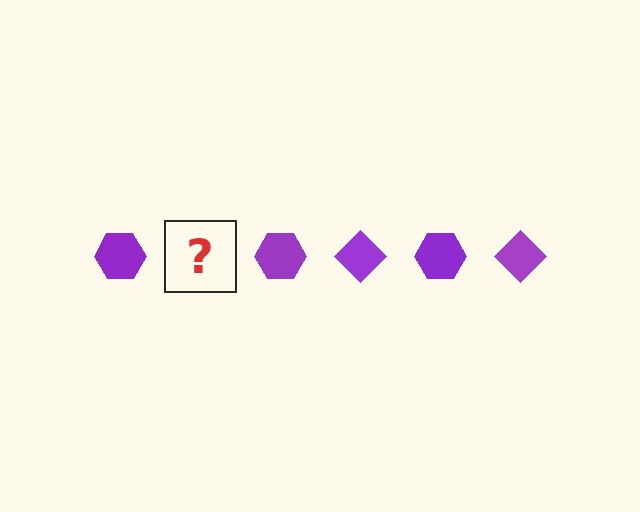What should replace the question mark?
The question mark should be replaced with a purple diamond.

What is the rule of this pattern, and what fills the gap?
The rule is that the pattern cycles through hexagon, diamond shapes in purple. The gap should be filled with a purple diamond.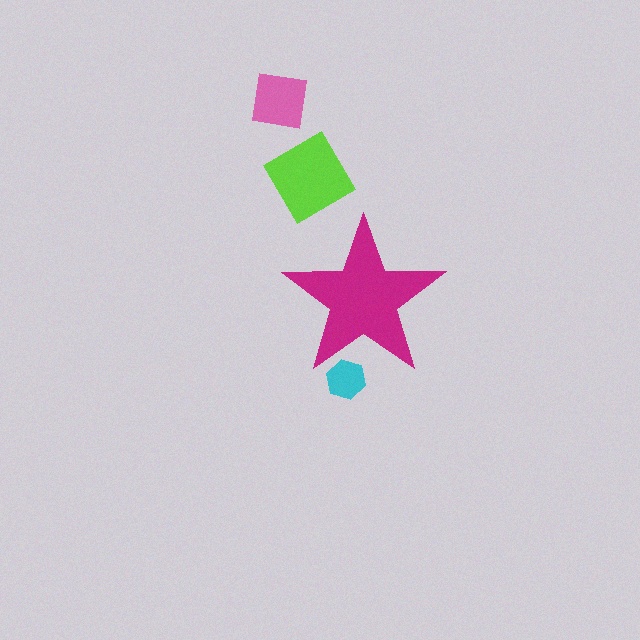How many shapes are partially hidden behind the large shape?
1 shape is partially hidden.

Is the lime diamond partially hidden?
No, the lime diamond is fully visible.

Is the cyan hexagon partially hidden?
Yes, the cyan hexagon is partially hidden behind the magenta star.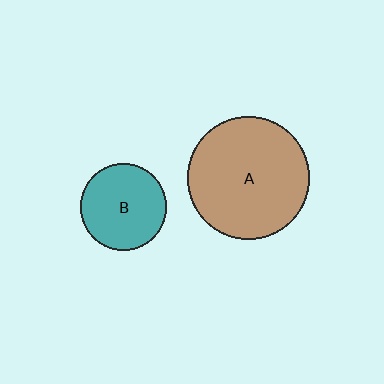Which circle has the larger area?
Circle A (brown).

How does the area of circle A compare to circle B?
Approximately 2.0 times.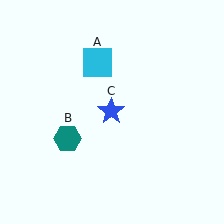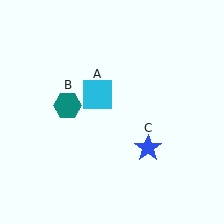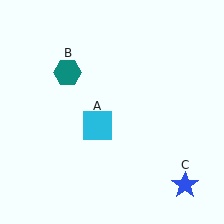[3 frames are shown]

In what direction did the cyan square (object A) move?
The cyan square (object A) moved down.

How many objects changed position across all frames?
3 objects changed position: cyan square (object A), teal hexagon (object B), blue star (object C).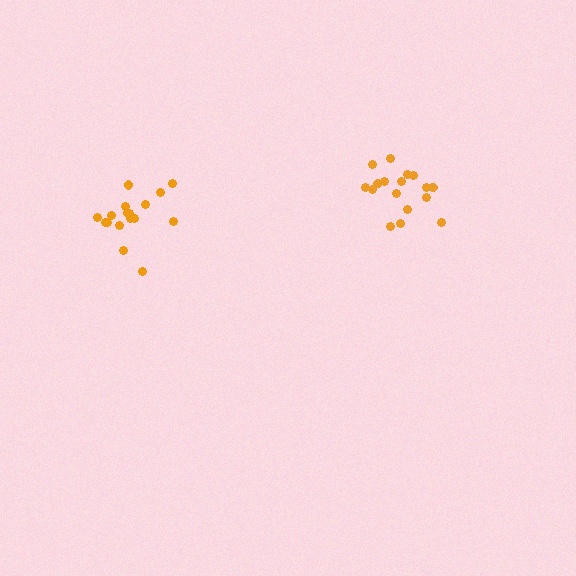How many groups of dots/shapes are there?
There are 2 groups.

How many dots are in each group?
Group 1: 17 dots, Group 2: 17 dots (34 total).